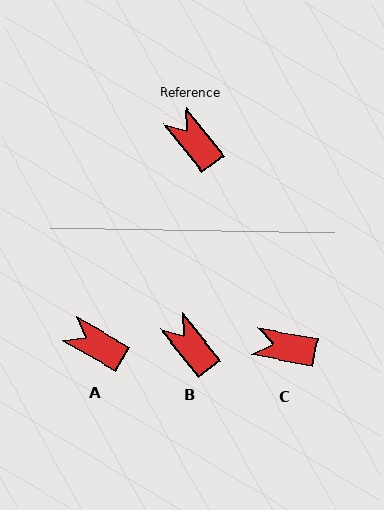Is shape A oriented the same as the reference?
No, it is off by about 22 degrees.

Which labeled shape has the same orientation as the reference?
B.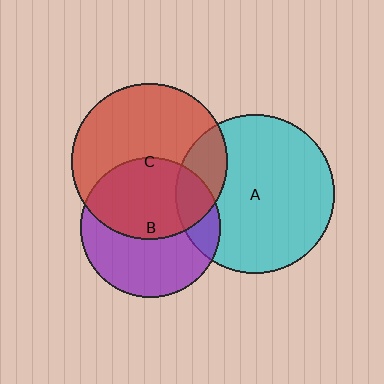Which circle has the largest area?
Circle A (cyan).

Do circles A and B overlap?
Yes.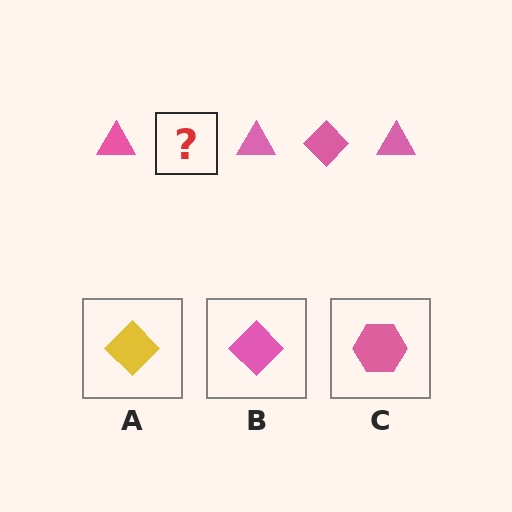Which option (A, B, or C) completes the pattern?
B.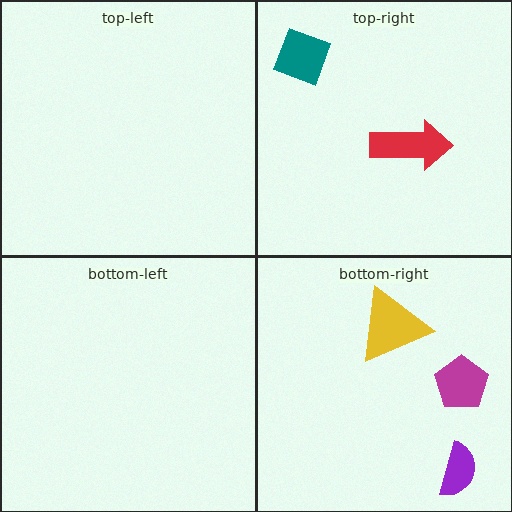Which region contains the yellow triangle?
The bottom-right region.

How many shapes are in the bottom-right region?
3.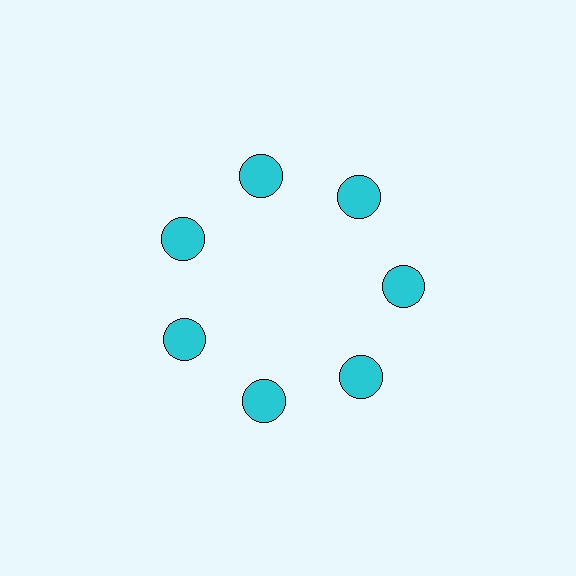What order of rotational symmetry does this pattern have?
This pattern has 7-fold rotational symmetry.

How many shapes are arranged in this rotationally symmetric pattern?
There are 7 shapes, arranged in 7 groups of 1.